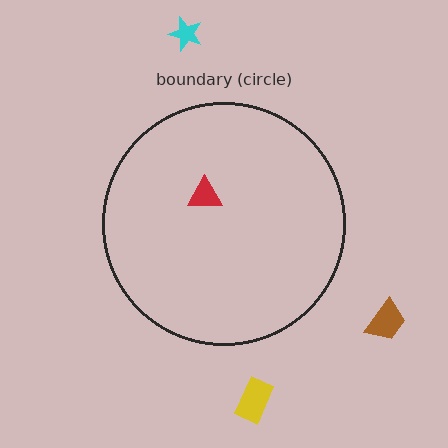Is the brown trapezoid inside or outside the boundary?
Outside.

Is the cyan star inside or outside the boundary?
Outside.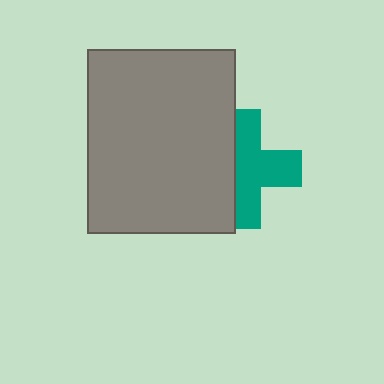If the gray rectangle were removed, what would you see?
You would see the complete teal cross.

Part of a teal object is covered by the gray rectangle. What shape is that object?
It is a cross.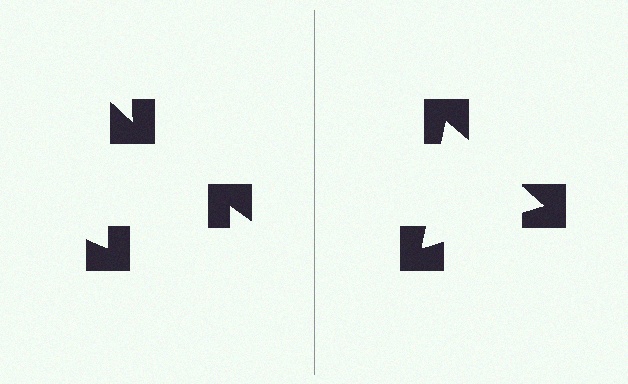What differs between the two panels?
The notched squares are positioned identically on both sides; only the wedge orientations differ. On the right they align to a triangle; on the left they are misaligned.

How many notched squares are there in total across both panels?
6 — 3 on each side.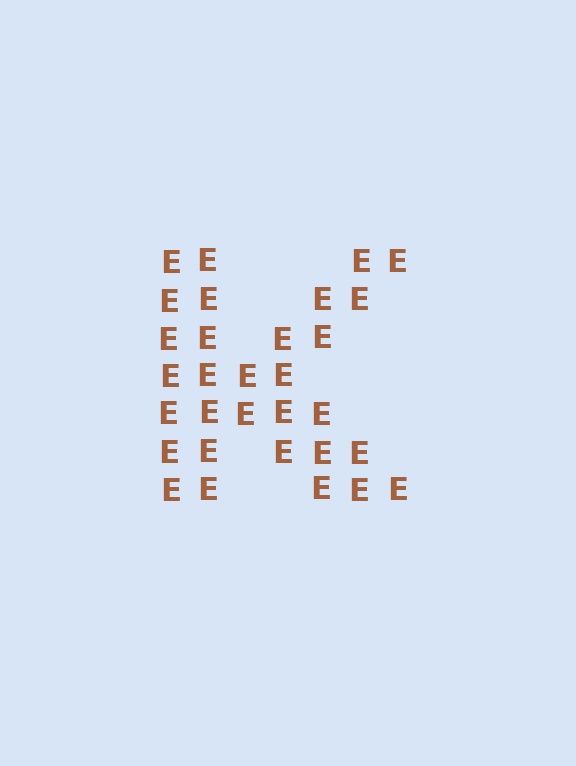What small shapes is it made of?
It is made of small letter E's.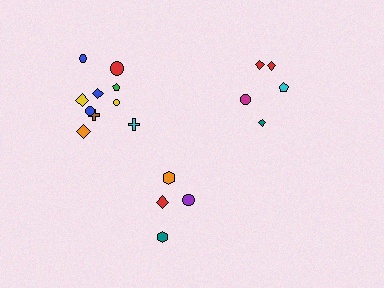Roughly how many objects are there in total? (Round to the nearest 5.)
Roughly 20 objects in total.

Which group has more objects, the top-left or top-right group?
The top-left group.